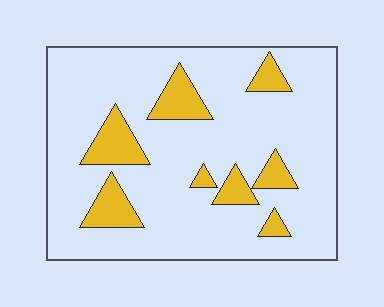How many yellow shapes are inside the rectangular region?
8.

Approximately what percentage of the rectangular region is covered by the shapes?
Approximately 15%.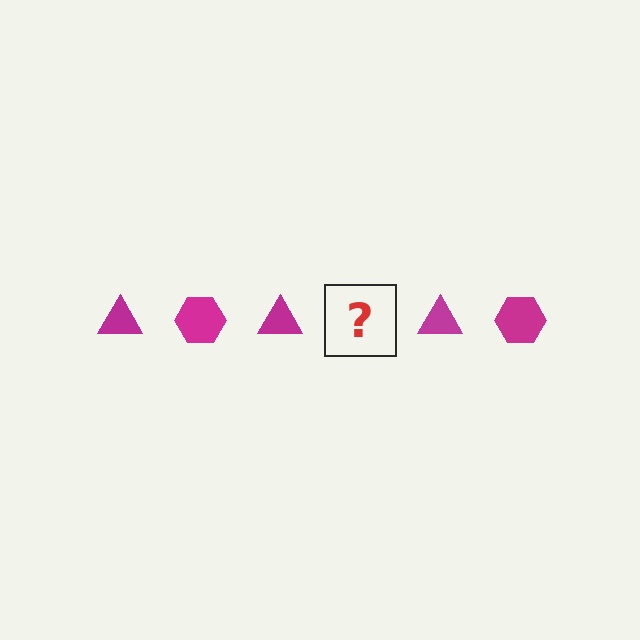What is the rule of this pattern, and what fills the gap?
The rule is that the pattern cycles through triangle, hexagon shapes in magenta. The gap should be filled with a magenta hexagon.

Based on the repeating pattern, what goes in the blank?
The blank should be a magenta hexagon.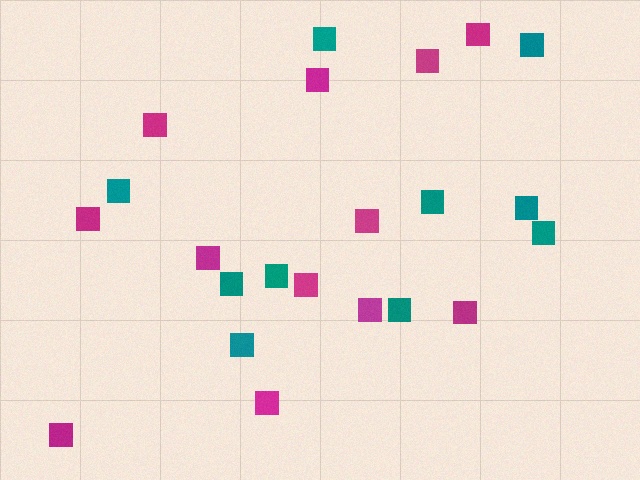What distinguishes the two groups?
There are 2 groups: one group of teal squares (10) and one group of magenta squares (12).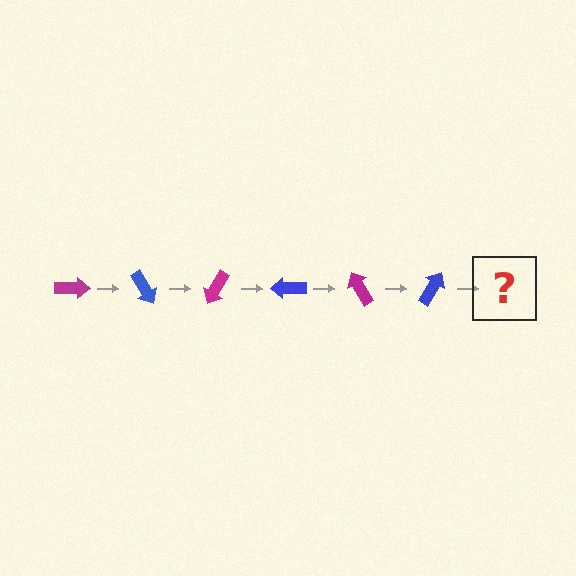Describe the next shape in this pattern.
It should be a magenta arrow, rotated 360 degrees from the start.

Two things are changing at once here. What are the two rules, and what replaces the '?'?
The two rules are that it rotates 60 degrees each step and the color cycles through magenta and blue. The '?' should be a magenta arrow, rotated 360 degrees from the start.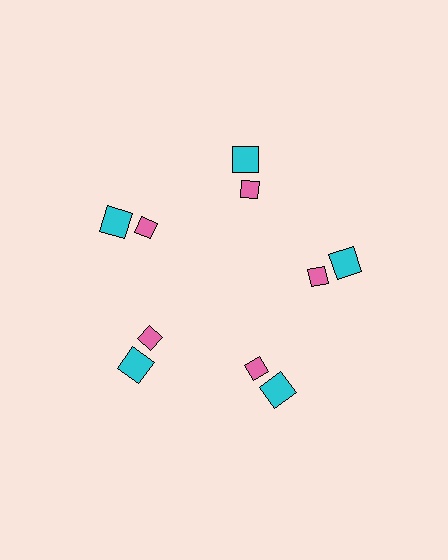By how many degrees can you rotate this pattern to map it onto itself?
The pattern maps onto itself every 72 degrees of rotation.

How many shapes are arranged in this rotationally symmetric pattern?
There are 10 shapes, arranged in 5 groups of 2.